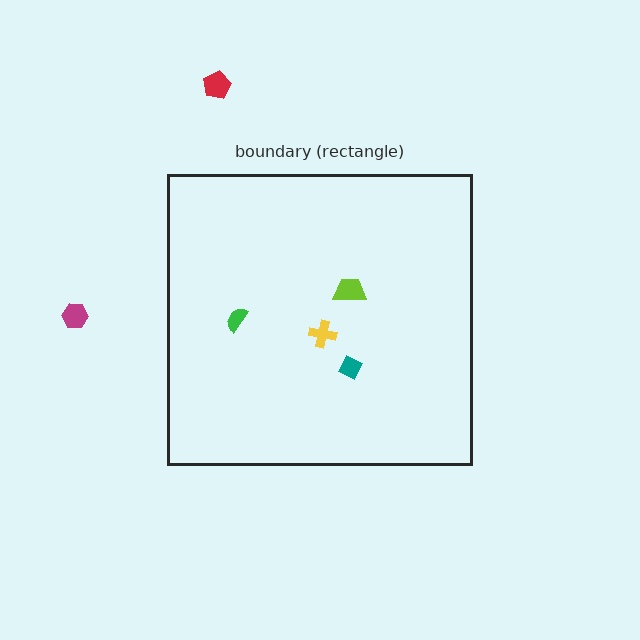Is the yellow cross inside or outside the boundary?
Inside.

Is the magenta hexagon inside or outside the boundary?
Outside.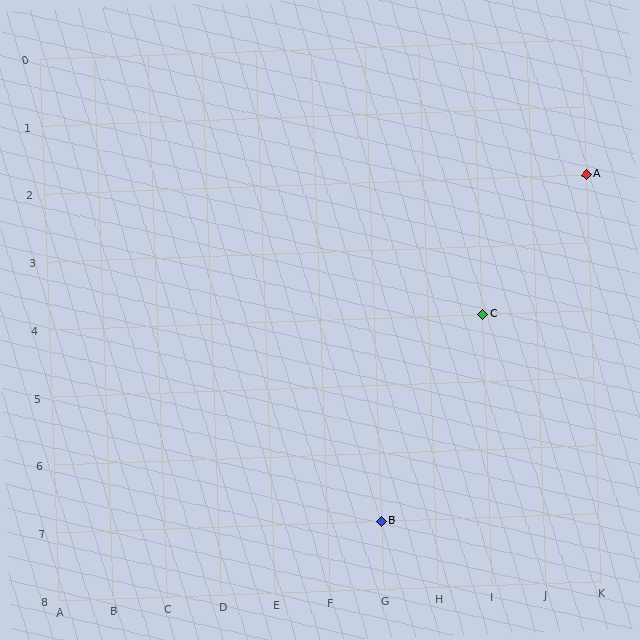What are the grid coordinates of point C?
Point C is at grid coordinates (I, 4).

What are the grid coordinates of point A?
Point A is at grid coordinates (K, 2).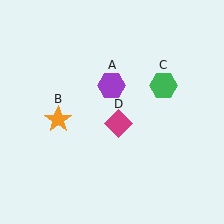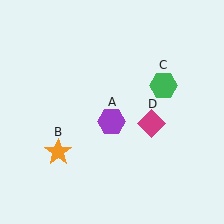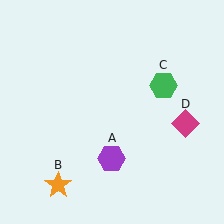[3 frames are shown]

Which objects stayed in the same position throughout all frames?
Green hexagon (object C) remained stationary.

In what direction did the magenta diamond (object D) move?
The magenta diamond (object D) moved right.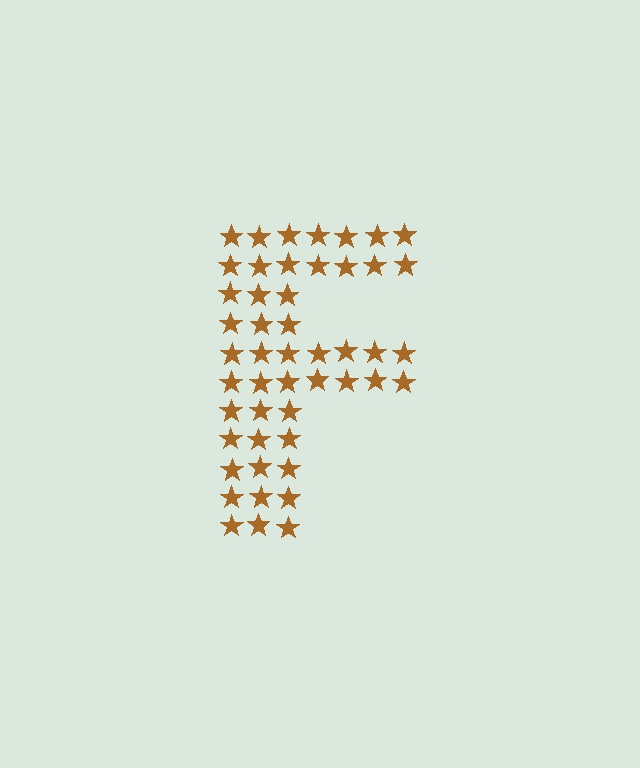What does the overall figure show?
The overall figure shows the letter F.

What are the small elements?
The small elements are stars.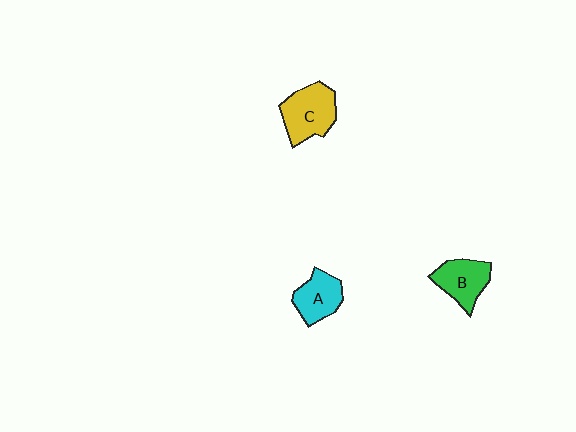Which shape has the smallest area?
Shape A (cyan).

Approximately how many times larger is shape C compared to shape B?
Approximately 1.2 times.